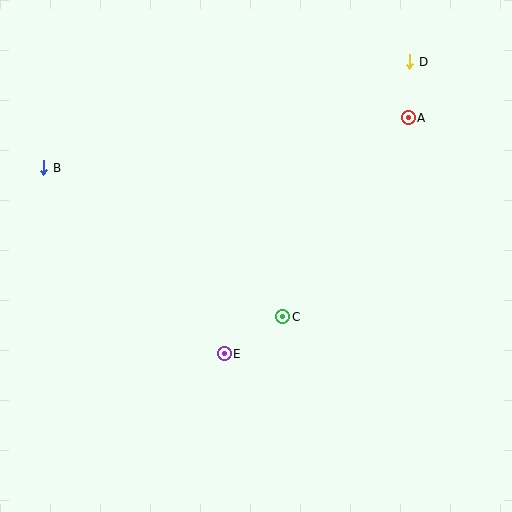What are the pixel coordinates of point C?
Point C is at (283, 317).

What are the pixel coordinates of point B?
Point B is at (44, 168).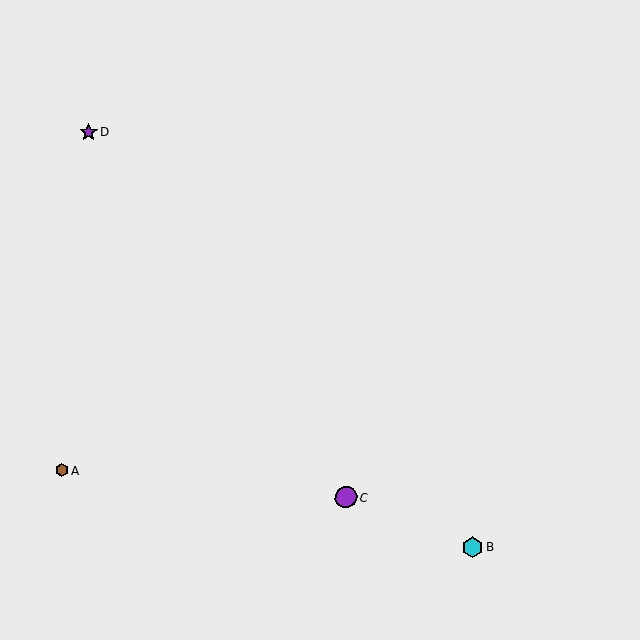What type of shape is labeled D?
Shape D is a purple star.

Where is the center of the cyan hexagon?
The center of the cyan hexagon is at (472, 547).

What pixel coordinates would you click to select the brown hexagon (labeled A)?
Click at (62, 470) to select the brown hexagon A.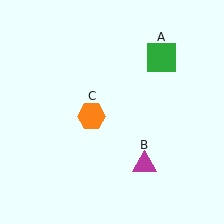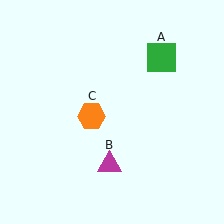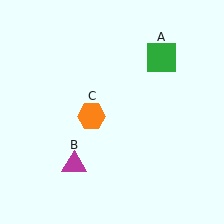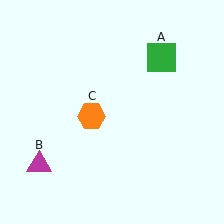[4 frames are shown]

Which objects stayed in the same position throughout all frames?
Green square (object A) and orange hexagon (object C) remained stationary.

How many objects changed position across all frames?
1 object changed position: magenta triangle (object B).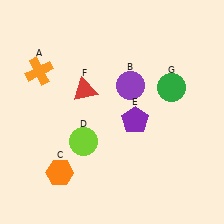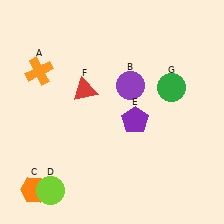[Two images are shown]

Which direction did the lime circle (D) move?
The lime circle (D) moved down.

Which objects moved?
The objects that moved are: the orange hexagon (C), the lime circle (D).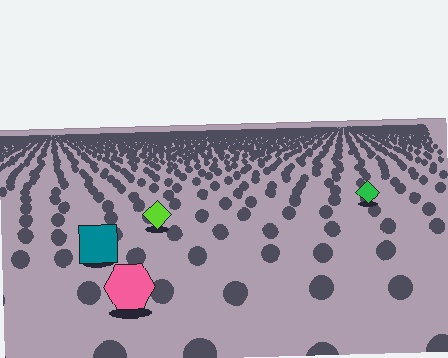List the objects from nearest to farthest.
From nearest to farthest: the pink hexagon, the teal square, the lime diamond, the green diamond.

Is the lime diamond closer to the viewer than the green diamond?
Yes. The lime diamond is closer — you can tell from the texture gradient: the ground texture is coarser near it.